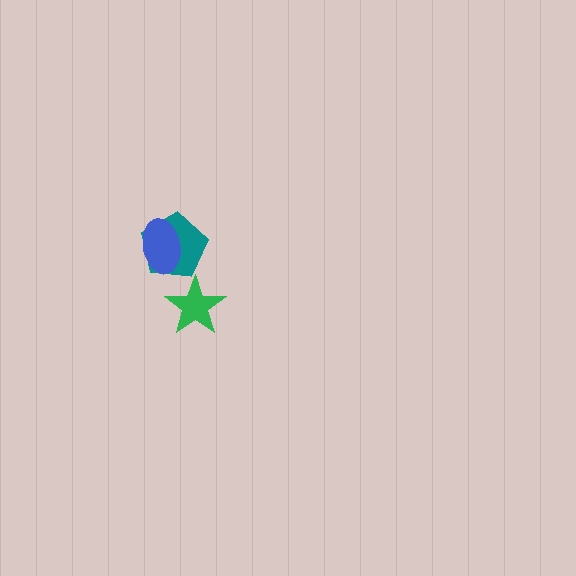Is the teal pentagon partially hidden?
Yes, it is partially covered by another shape.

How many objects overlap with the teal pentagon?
1 object overlaps with the teal pentagon.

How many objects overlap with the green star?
0 objects overlap with the green star.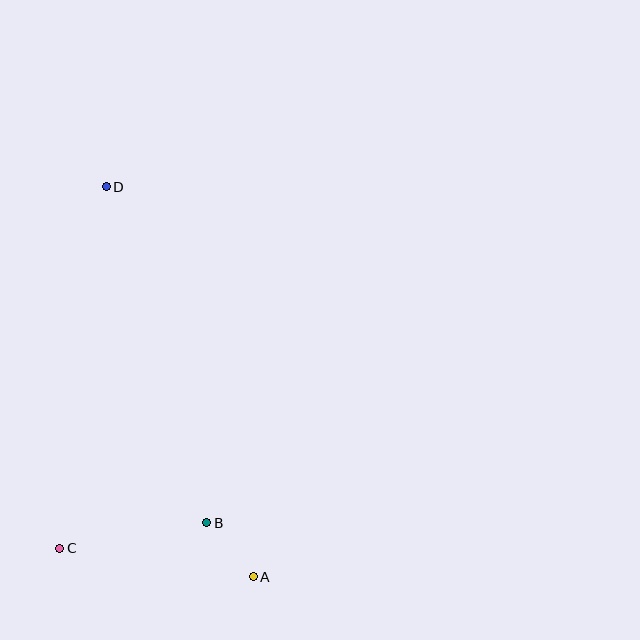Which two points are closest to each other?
Points A and B are closest to each other.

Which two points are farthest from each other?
Points A and D are farthest from each other.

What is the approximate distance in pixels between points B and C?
The distance between B and C is approximately 149 pixels.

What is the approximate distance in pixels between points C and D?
The distance between C and D is approximately 365 pixels.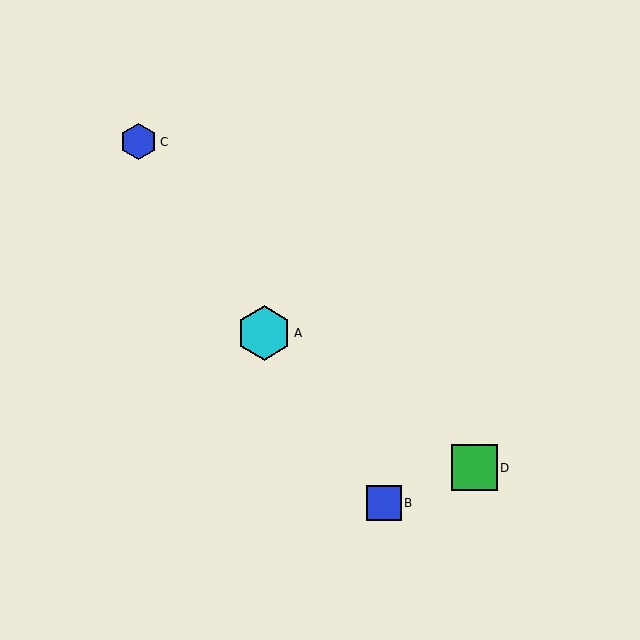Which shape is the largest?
The cyan hexagon (labeled A) is the largest.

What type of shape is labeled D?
Shape D is a green square.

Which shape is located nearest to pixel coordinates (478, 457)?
The green square (labeled D) at (474, 468) is nearest to that location.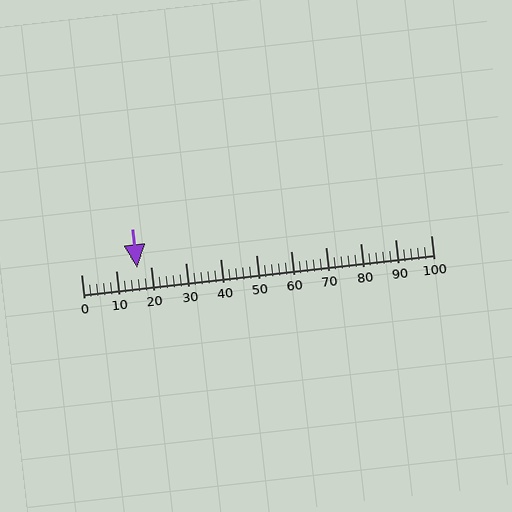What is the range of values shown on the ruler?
The ruler shows values from 0 to 100.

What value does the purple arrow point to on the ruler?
The purple arrow points to approximately 16.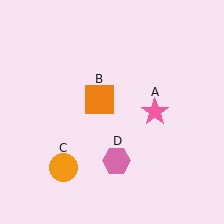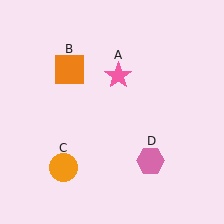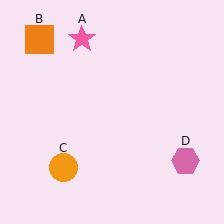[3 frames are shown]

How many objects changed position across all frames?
3 objects changed position: pink star (object A), orange square (object B), pink hexagon (object D).